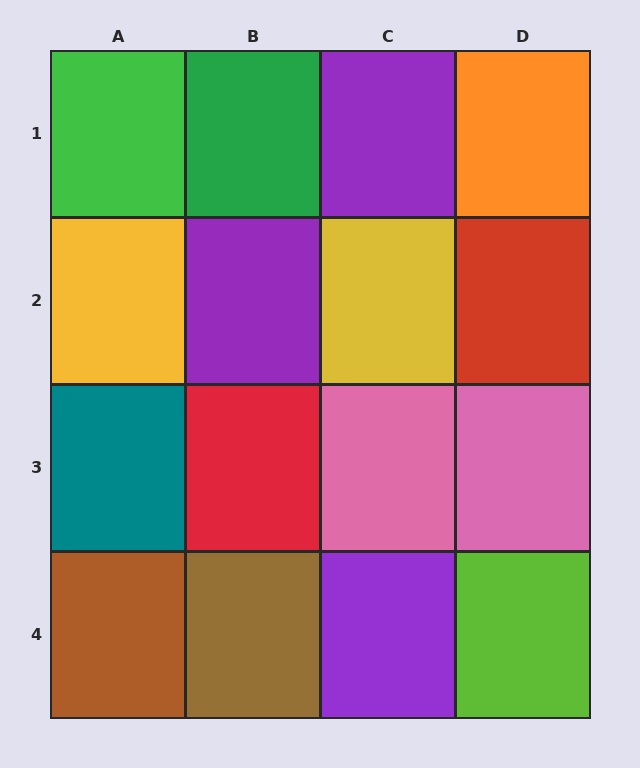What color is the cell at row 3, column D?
Pink.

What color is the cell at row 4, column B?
Brown.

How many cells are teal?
1 cell is teal.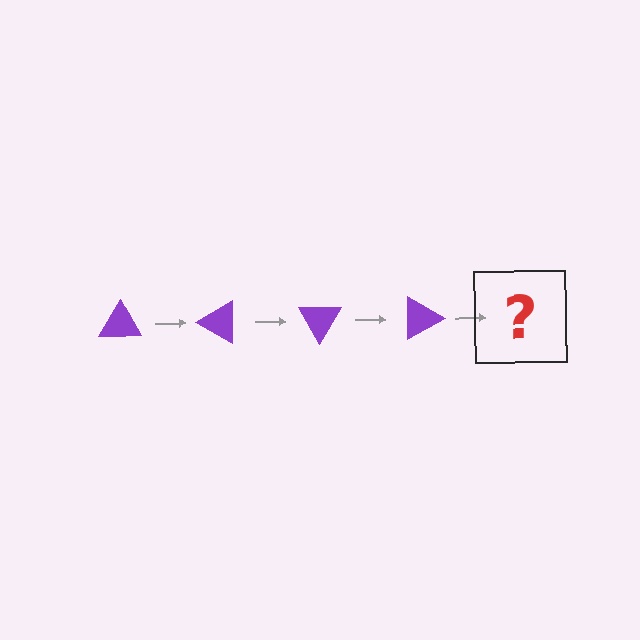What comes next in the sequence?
The next element should be a purple triangle rotated 120 degrees.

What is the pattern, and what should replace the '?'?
The pattern is that the triangle rotates 30 degrees each step. The '?' should be a purple triangle rotated 120 degrees.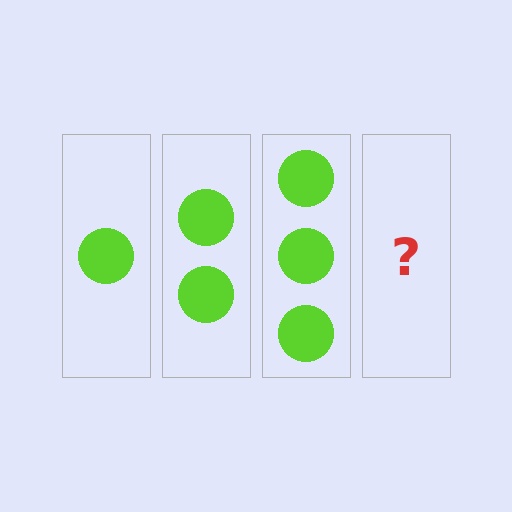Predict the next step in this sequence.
The next step is 4 circles.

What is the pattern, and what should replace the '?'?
The pattern is that each step adds one more circle. The '?' should be 4 circles.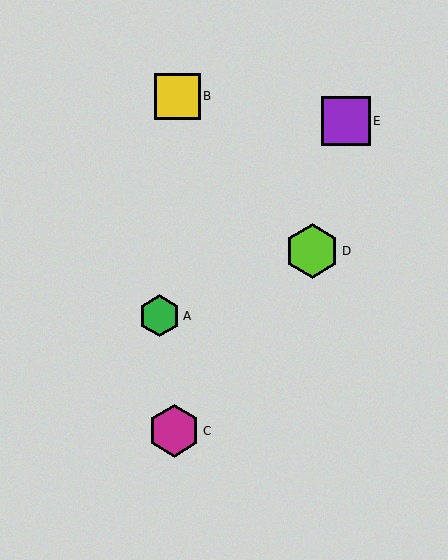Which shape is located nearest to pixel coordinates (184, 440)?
The magenta hexagon (labeled C) at (174, 431) is nearest to that location.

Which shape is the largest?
The lime hexagon (labeled D) is the largest.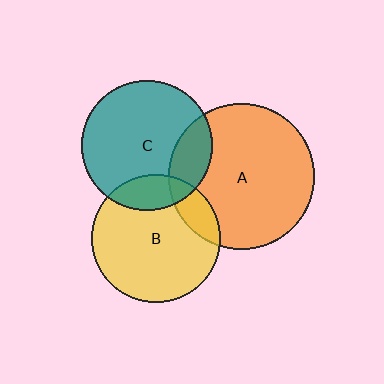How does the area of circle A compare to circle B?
Approximately 1.3 times.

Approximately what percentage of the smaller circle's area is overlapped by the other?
Approximately 15%.